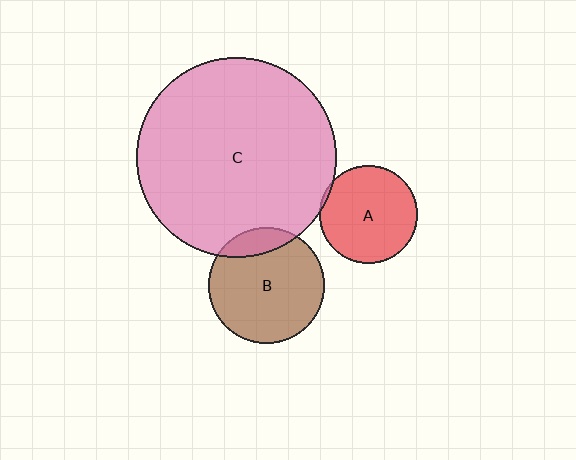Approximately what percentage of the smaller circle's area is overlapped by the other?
Approximately 5%.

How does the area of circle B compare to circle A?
Approximately 1.4 times.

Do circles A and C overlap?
Yes.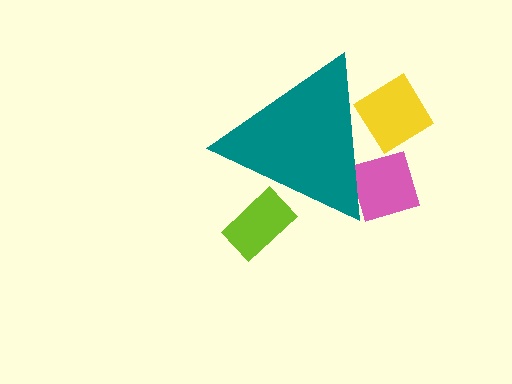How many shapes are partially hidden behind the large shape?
3 shapes are partially hidden.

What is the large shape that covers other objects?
A teal triangle.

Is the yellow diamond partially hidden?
Yes, the yellow diamond is partially hidden behind the teal triangle.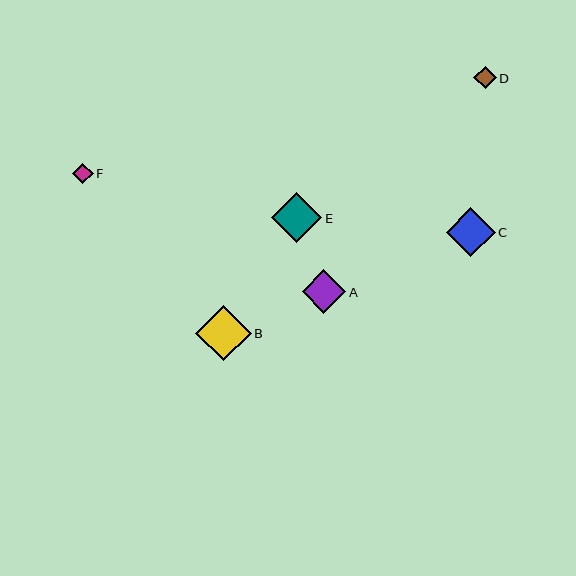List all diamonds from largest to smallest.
From largest to smallest: B, E, C, A, D, F.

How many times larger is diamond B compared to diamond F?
Diamond B is approximately 2.7 times the size of diamond F.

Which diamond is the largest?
Diamond B is the largest with a size of approximately 56 pixels.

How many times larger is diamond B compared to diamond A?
Diamond B is approximately 1.3 times the size of diamond A.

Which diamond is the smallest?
Diamond F is the smallest with a size of approximately 21 pixels.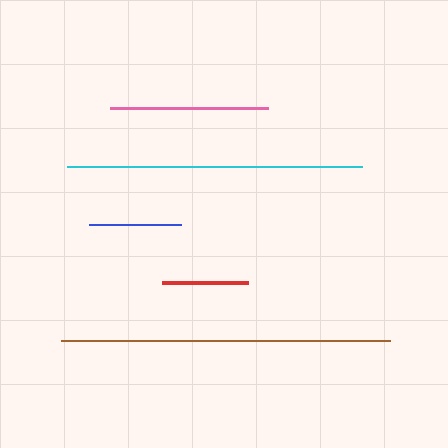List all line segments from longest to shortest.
From longest to shortest: brown, cyan, pink, blue, red.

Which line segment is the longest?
The brown line is the longest at approximately 329 pixels.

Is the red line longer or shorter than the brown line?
The brown line is longer than the red line.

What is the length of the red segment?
The red segment is approximately 86 pixels long.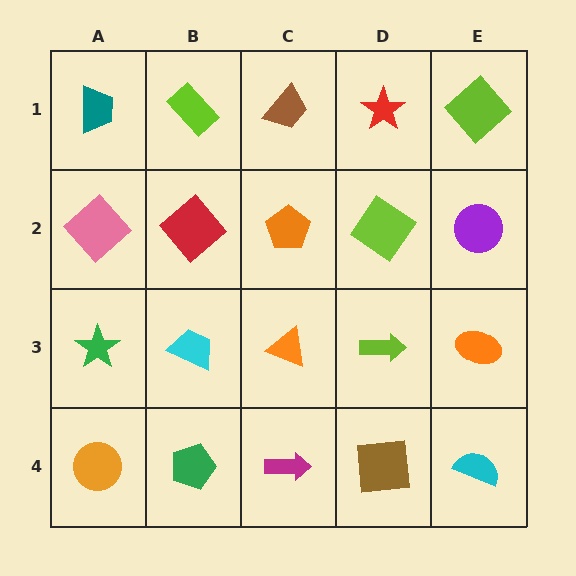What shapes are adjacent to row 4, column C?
An orange triangle (row 3, column C), a green pentagon (row 4, column B), a brown square (row 4, column D).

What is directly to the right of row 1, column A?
A lime rectangle.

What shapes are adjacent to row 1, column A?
A pink diamond (row 2, column A), a lime rectangle (row 1, column B).